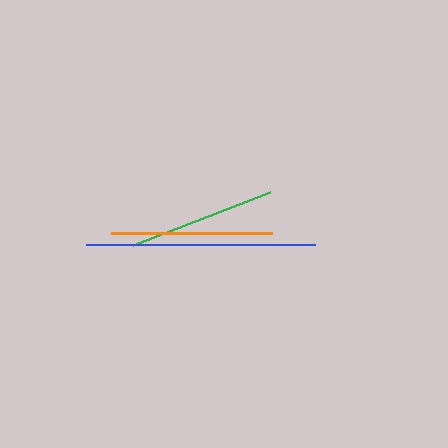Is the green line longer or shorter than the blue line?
The blue line is longer than the green line.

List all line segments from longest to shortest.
From longest to shortest: blue, orange, green.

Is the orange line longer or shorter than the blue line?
The blue line is longer than the orange line.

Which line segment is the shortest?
The green line is the shortest at approximately 146 pixels.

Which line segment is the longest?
The blue line is the longest at approximately 230 pixels.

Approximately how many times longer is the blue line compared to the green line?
The blue line is approximately 1.6 times the length of the green line.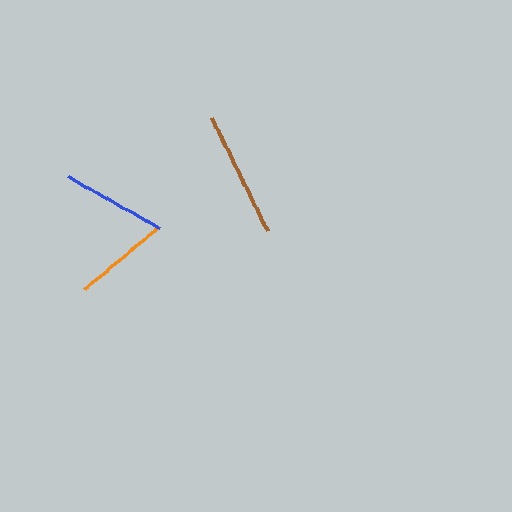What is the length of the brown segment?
The brown segment is approximately 126 pixels long.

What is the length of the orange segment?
The orange segment is approximately 96 pixels long.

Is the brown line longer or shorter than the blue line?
The brown line is longer than the blue line.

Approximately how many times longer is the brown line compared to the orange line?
The brown line is approximately 1.3 times the length of the orange line.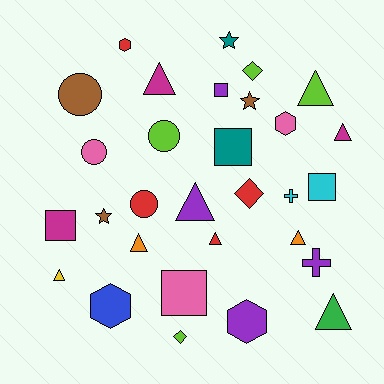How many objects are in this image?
There are 30 objects.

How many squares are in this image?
There are 5 squares.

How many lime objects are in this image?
There are 4 lime objects.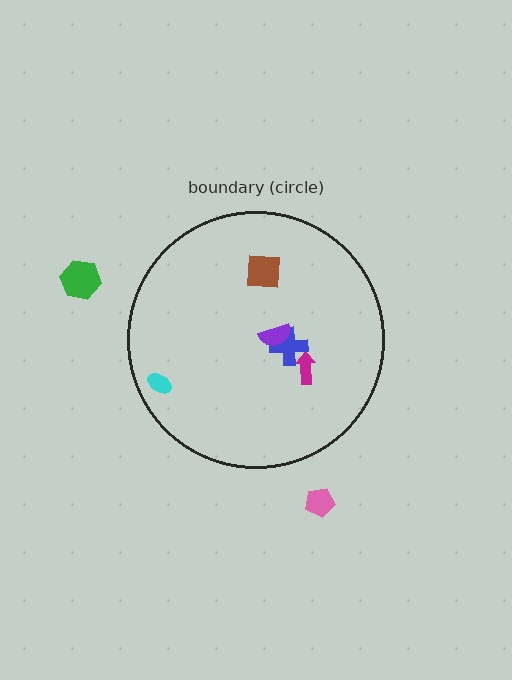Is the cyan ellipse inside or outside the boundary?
Inside.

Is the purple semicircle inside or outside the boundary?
Inside.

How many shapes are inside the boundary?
5 inside, 2 outside.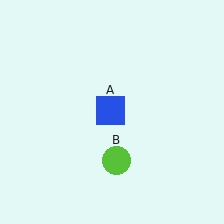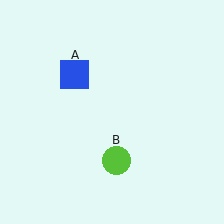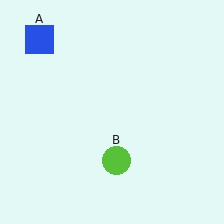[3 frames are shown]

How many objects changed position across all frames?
1 object changed position: blue square (object A).